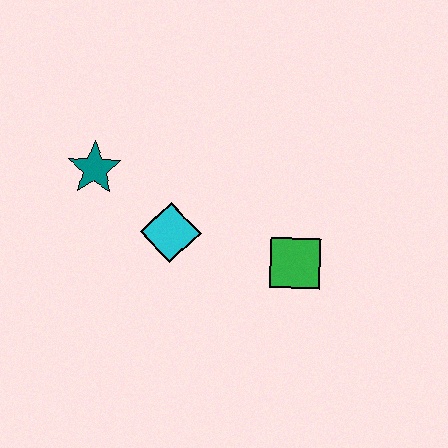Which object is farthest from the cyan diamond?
The green square is farthest from the cyan diamond.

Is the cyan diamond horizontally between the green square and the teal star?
Yes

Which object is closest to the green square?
The cyan diamond is closest to the green square.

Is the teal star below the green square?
No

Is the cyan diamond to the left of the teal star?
No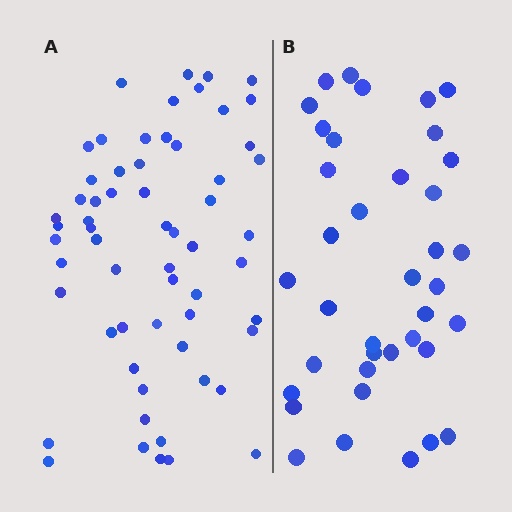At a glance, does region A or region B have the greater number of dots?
Region A (the left region) has more dots.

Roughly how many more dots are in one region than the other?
Region A has approximately 20 more dots than region B.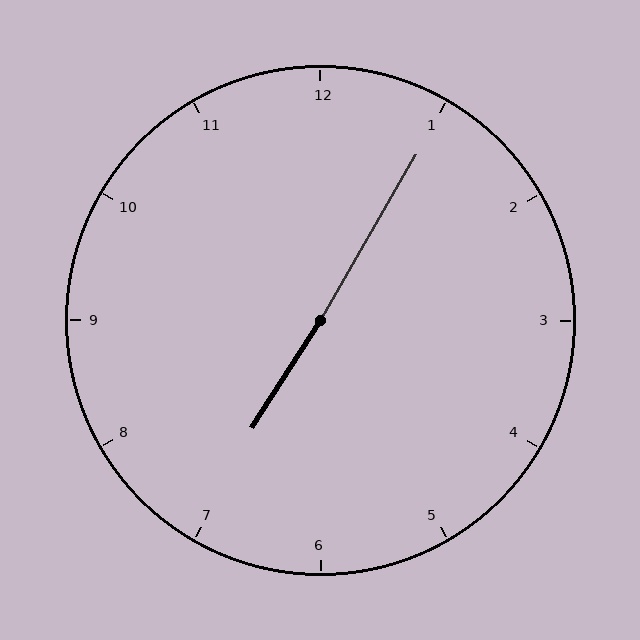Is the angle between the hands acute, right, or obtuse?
It is obtuse.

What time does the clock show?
7:05.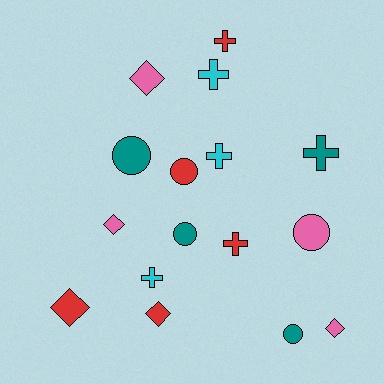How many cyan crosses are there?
There are 3 cyan crosses.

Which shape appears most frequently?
Cross, with 6 objects.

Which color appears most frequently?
Red, with 5 objects.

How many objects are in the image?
There are 16 objects.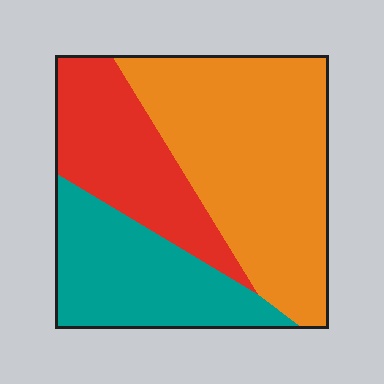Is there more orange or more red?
Orange.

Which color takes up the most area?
Orange, at roughly 50%.